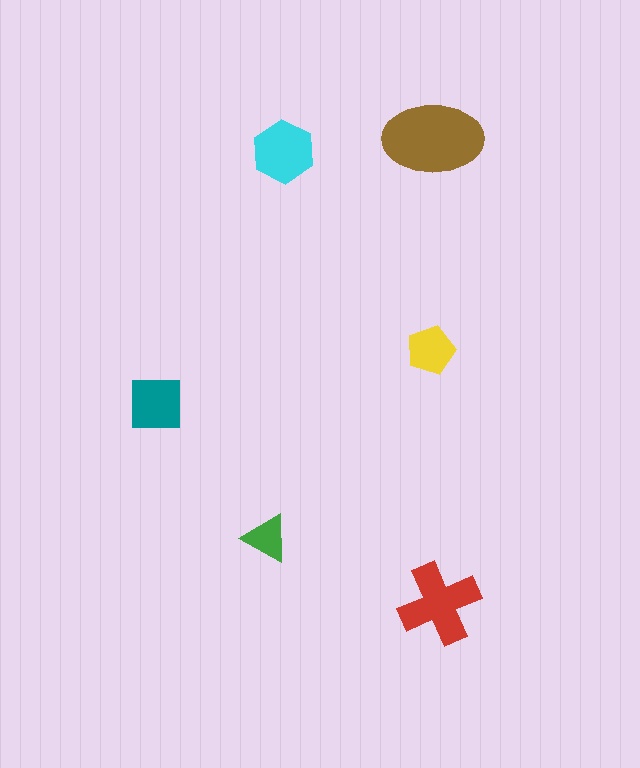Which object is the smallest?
The green triangle.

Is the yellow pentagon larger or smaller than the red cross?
Smaller.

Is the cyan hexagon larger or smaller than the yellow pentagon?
Larger.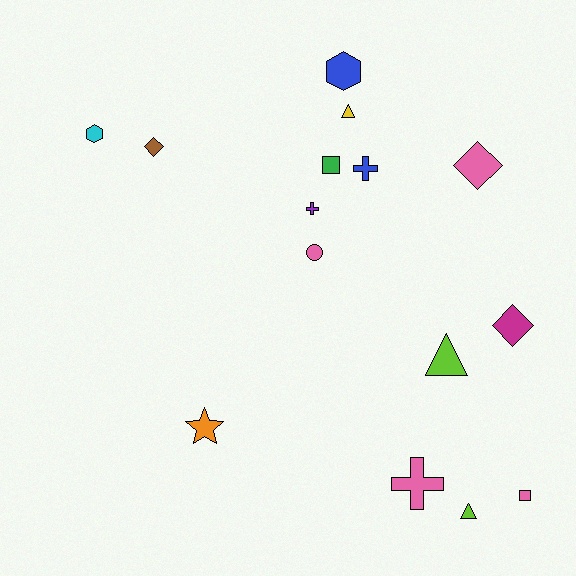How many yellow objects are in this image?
There is 1 yellow object.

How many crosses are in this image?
There are 3 crosses.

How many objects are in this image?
There are 15 objects.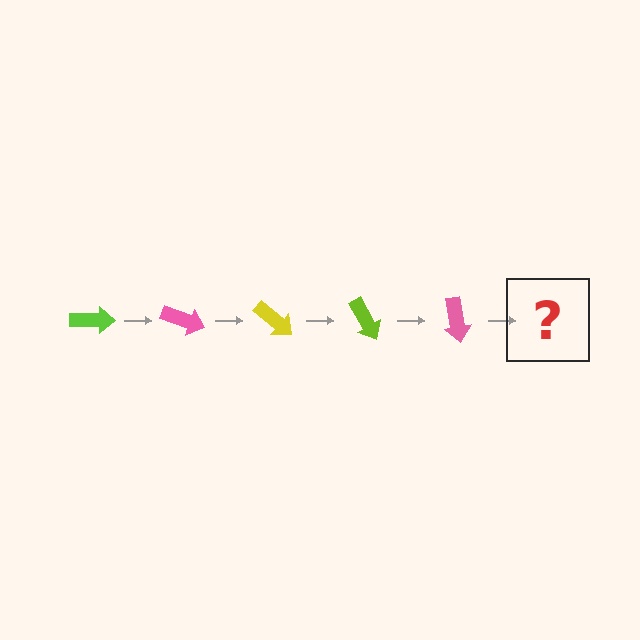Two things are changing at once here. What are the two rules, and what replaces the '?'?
The two rules are that it rotates 20 degrees each step and the color cycles through lime, pink, and yellow. The '?' should be a yellow arrow, rotated 100 degrees from the start.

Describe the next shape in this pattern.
It should be a yellow arrow, rotated 100 degrees from the start.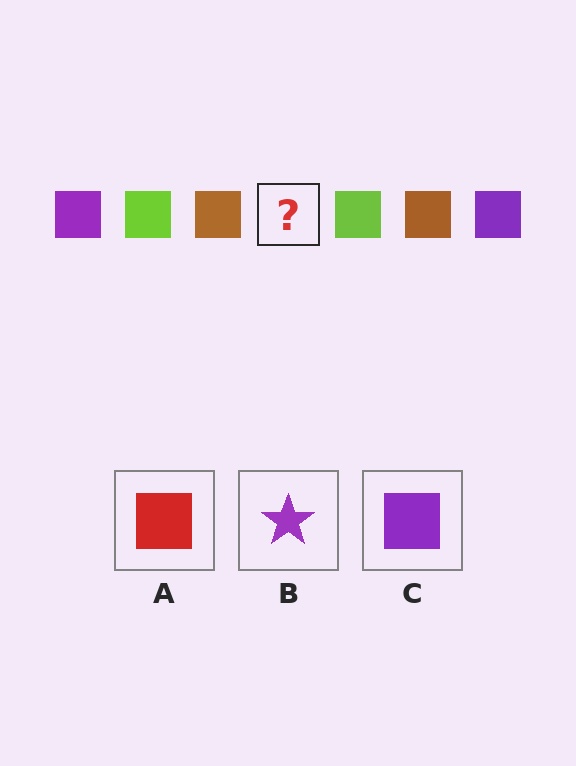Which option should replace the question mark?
Option C.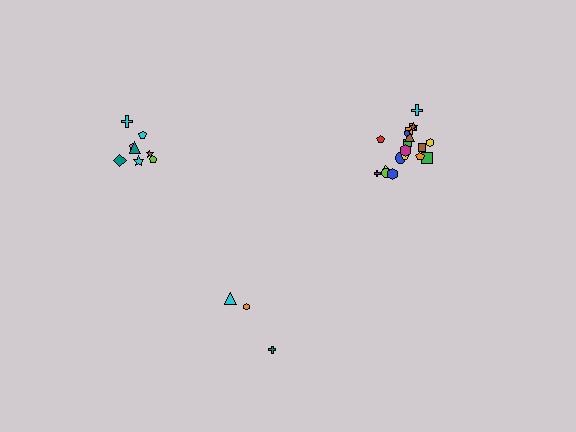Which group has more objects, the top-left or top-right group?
The top-right group.